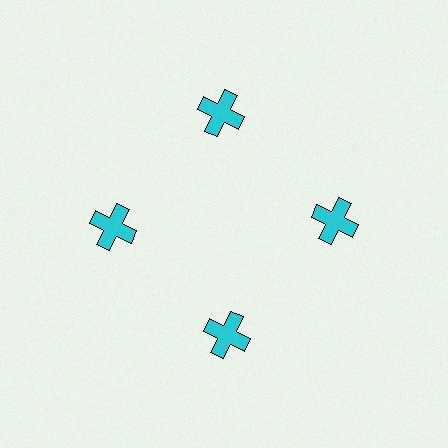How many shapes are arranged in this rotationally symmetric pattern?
There are 4 shapes, arranged in 4 groups of 1.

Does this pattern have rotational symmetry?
Yes, this pattern has 4-fold rotational symmetry. It looks the same after rotating 90 degrees around the center.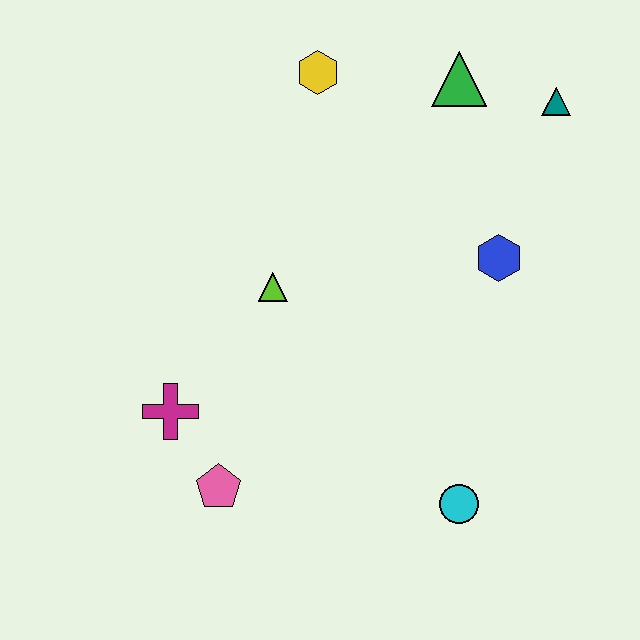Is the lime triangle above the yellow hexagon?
No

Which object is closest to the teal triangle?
The green triangle is closest to the teal triangle.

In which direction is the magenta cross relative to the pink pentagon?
The magenta cross is above the pink pentagon.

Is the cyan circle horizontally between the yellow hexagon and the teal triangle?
Yes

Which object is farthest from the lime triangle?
The teal triangle is farthest from the lime triangle.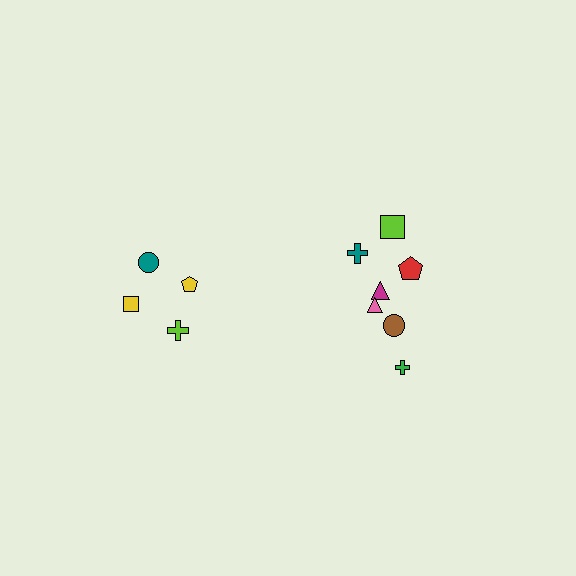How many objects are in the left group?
There are 4 objects.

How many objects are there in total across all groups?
There are 11 objects.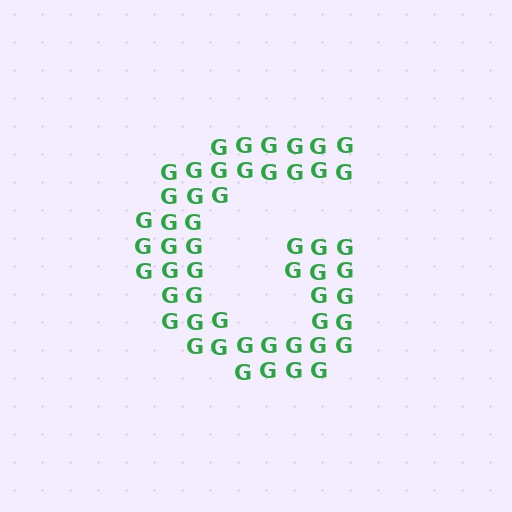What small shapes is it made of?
It is made of small letter G's.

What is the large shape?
The large shape is the letter G.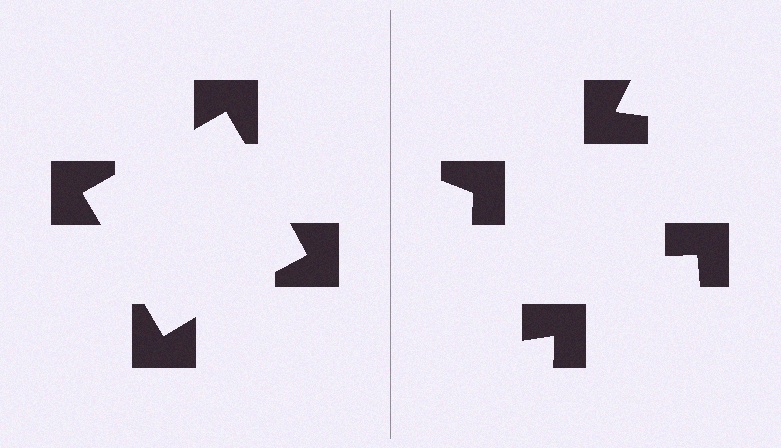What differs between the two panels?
The notched squares are positioned identically on both sides; only the wedge orientations differ. On the left they align to a square; on the right they are misaligned.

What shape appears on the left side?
An illusory square.